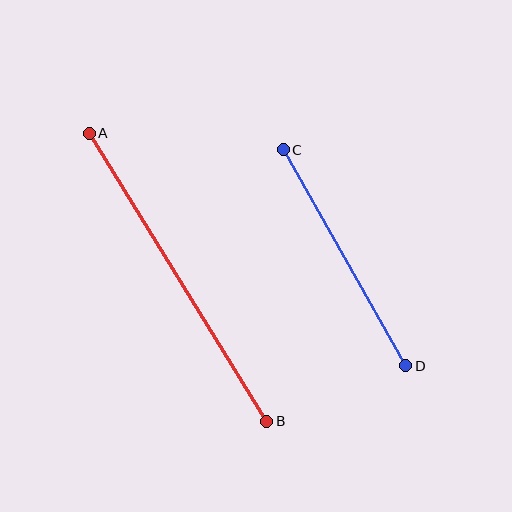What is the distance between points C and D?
The distance is approximately 248 pixels.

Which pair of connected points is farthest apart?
Points A and B are farthest apart.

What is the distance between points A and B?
The distance is approximately 338 pixels.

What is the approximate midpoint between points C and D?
The midpoint is at approximately (344, 258) pixels.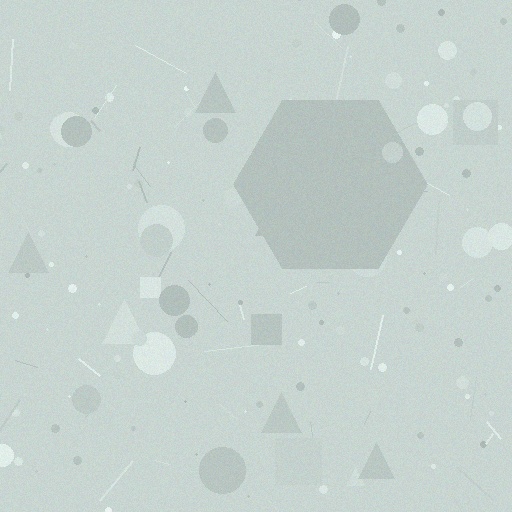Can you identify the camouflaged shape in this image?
The camouflaged shape is a hexagon.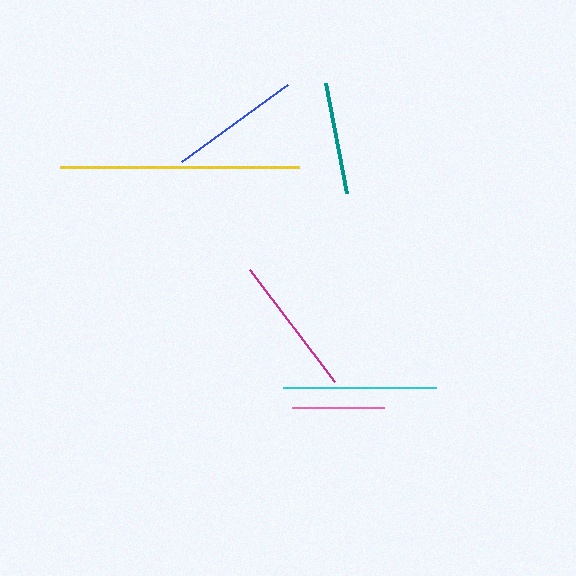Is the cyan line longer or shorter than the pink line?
The cyan line is longer than the pink line.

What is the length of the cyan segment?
The cyan segment is approximately 153 pixels long.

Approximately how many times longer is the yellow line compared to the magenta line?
The yellow line is approximately 1.7 times the length of the magenta line.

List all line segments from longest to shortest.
From longest to shortest: yellow, cyan, magenta, blue, teal, pink.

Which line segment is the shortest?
The pink line is the shortest at approximately 92 pixels.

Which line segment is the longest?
The yellow line is the longest at approximately 239 pixels.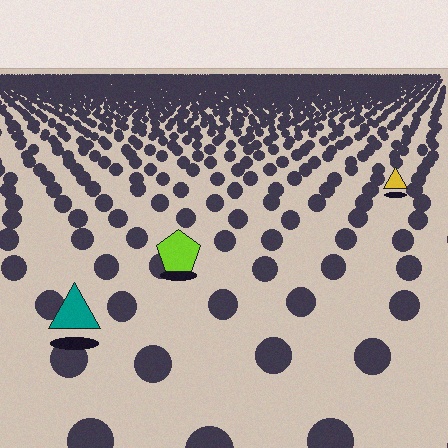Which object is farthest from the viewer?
The yellow triangle is farthest from the viewer. It appears smaller and the ground texture around it is denser.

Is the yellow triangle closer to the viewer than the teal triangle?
No. The teal triangle is closer — you can tell from the texture gradient: the ground texture is coarser near it.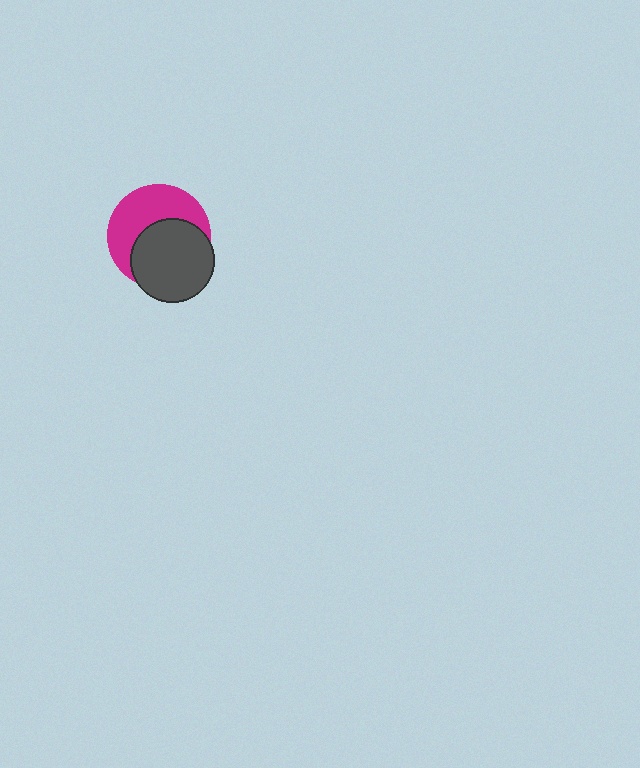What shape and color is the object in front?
The object in front is a dark gray circle.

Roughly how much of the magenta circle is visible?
About half of it is visible (roughly 49%).